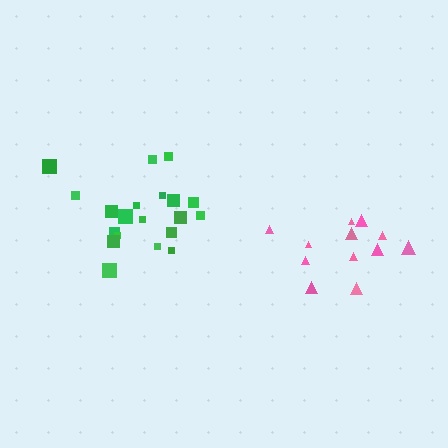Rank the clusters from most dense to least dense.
green, pink.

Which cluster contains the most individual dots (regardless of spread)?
Green (20).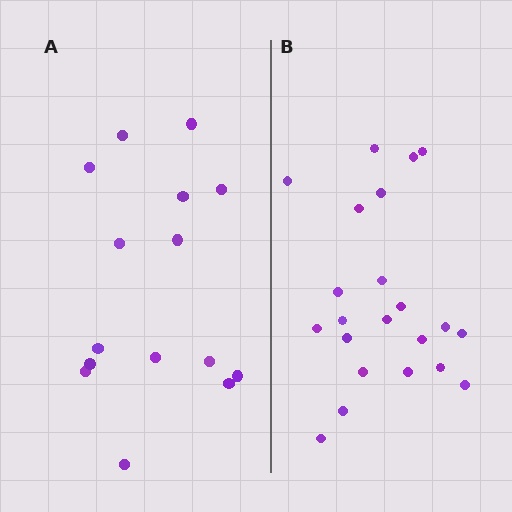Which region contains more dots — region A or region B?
Region B (the right region) has more dots.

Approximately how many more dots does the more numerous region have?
Region B has roughly 8 or so more dots than region A.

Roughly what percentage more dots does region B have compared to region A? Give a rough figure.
About 45% more.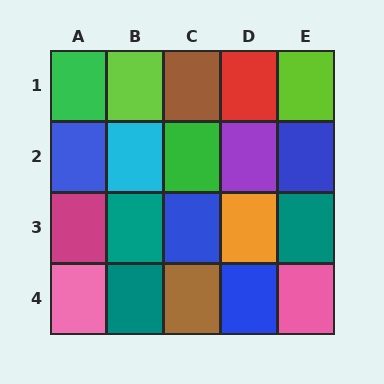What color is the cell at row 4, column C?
Brown.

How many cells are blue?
4 cells are blue.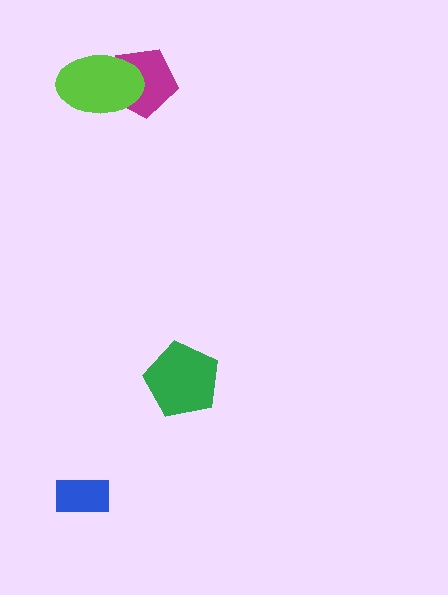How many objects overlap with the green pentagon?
0 objects overlap with the green pentagon.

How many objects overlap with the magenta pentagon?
1 object overlaps with the magenta pentagon.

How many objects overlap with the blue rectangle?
0 objects overlap with the blue rectangle.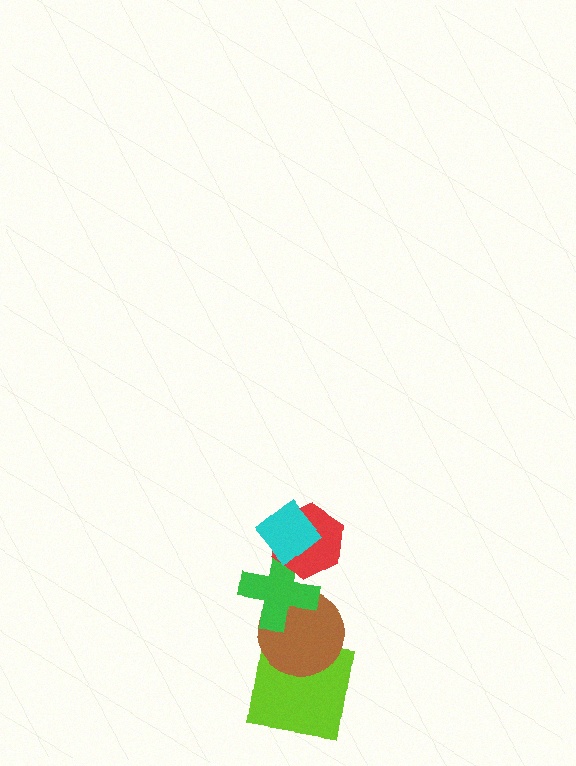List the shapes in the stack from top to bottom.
From top to bottom: the cyan diamond, the red hexagon, the green cross, the brown circle, the lime square.